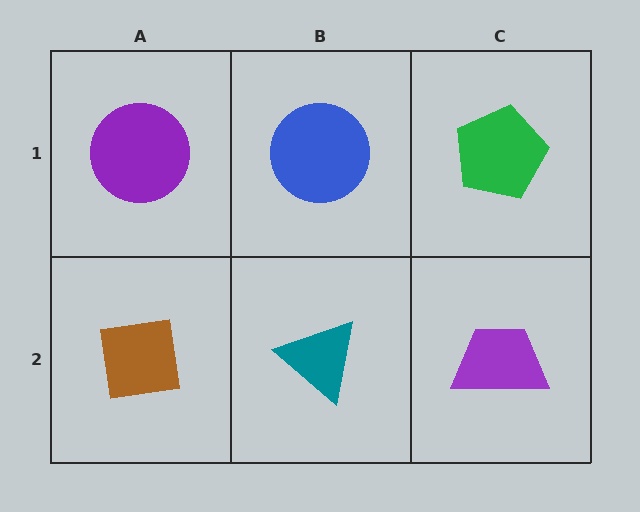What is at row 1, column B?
A blue circle.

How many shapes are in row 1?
3 shapes.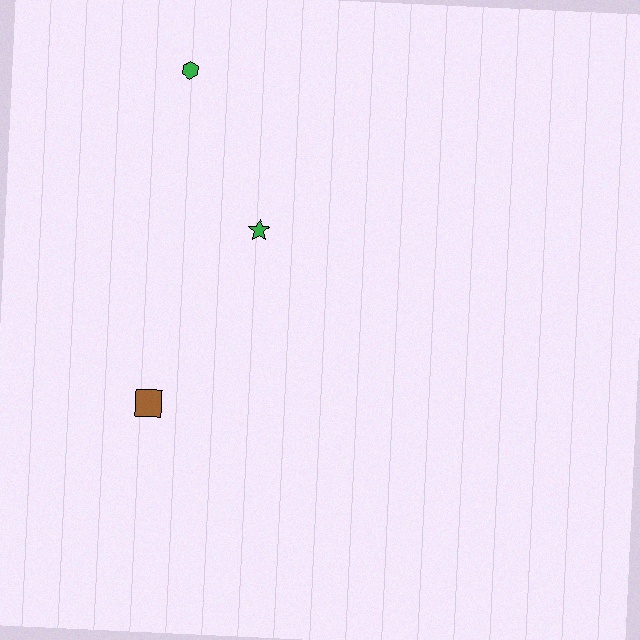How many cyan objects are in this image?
There are no cyan objects.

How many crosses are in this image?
There are no crosses.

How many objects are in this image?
There are 3 objects.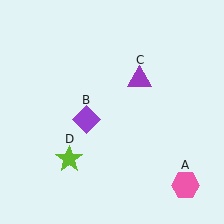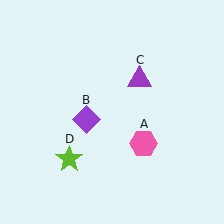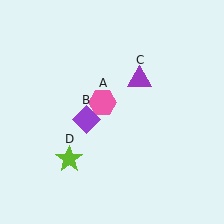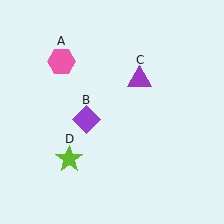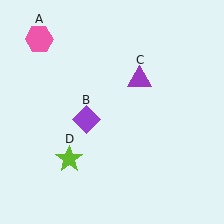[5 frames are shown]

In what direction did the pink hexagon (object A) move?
The pink hexagon (object A) moved up and to the left.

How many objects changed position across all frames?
1 object changed position: pink hexagon (object A).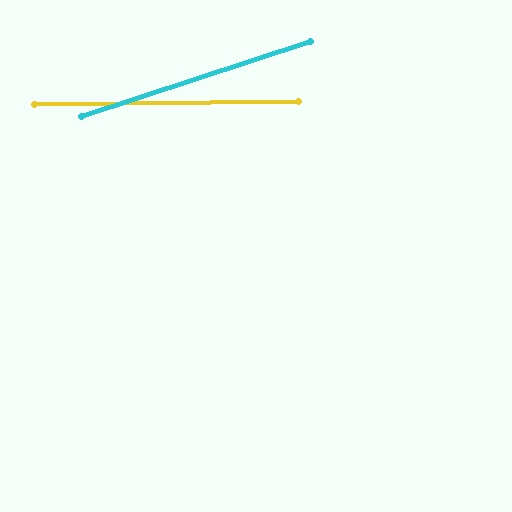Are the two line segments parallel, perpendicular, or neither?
Neither parallel nor perpendicular — they differ by about 17°.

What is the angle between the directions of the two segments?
Approximately 17 degrees.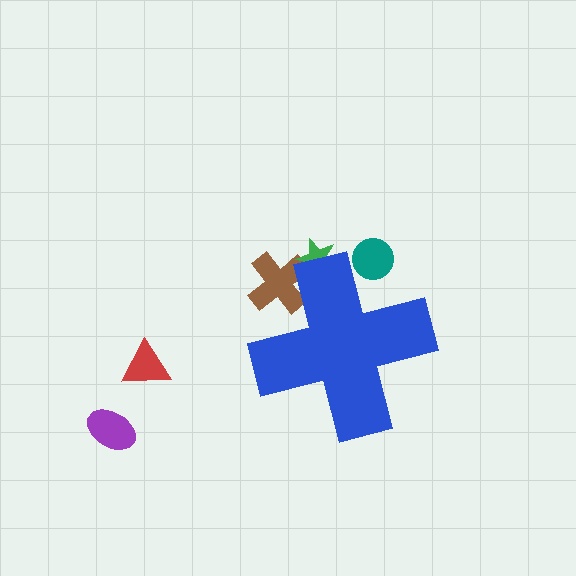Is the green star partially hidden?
Yes, the green star is partially hidden behind the blue cross.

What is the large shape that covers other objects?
A blue cross.